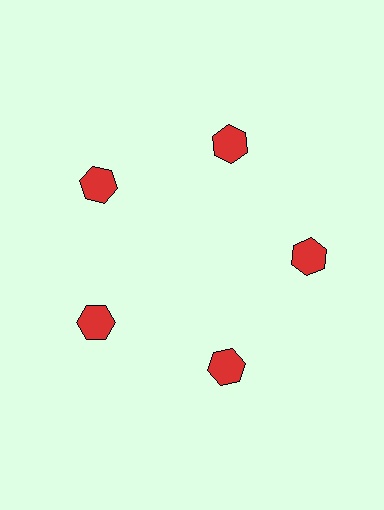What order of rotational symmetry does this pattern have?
This pattern has 5-fold rotational symmetry.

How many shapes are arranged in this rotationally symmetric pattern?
There are 5 shapes, arranged in 5 groups of 1.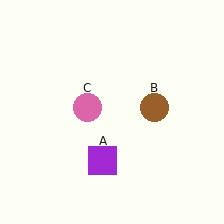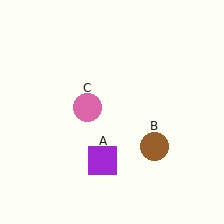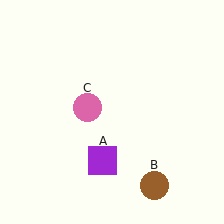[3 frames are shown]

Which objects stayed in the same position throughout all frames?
Purple square (object A) and pink circle (object C) remained stationary.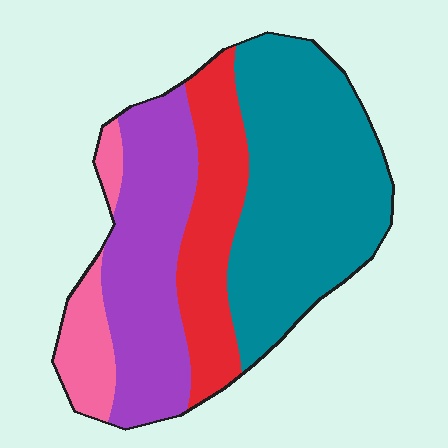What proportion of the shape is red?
Red covers around 20% of the shape.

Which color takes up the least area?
Pink, at roughly 10%.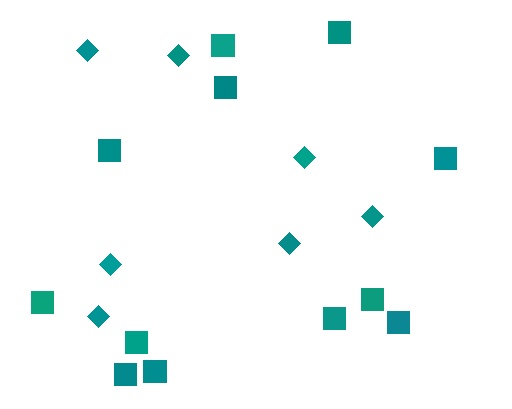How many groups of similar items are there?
There are 2 groups: one group of diamonds (7) and one group of squares (12).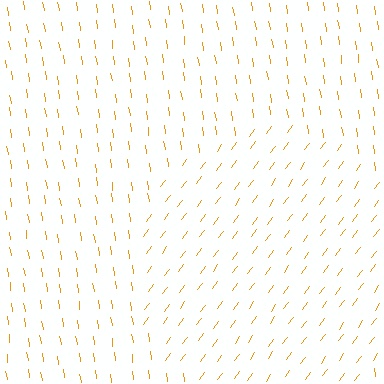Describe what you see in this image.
The image is filled with small orange line segments. A circle region in the image has lines oriented differently from the surrounding lines, creating a visible texture boundary.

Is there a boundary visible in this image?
Yes, there is a texture boundary formed by a change in line orientation.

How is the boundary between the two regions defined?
The boundary is defined purely by a change in line orientation (approximately 45 degrees difference). All lines are the same color and thickness.